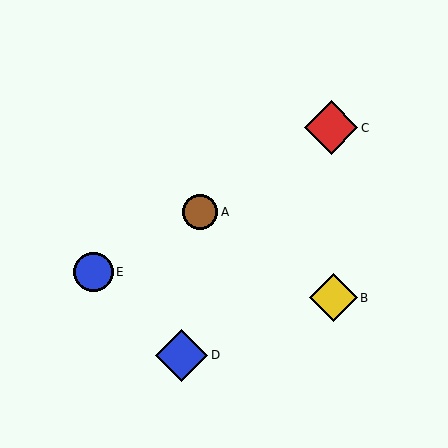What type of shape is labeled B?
Shape B is a yellow diamond.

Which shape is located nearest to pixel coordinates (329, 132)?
The red diamond (labeled C) at (331, 128) is nearest to that location.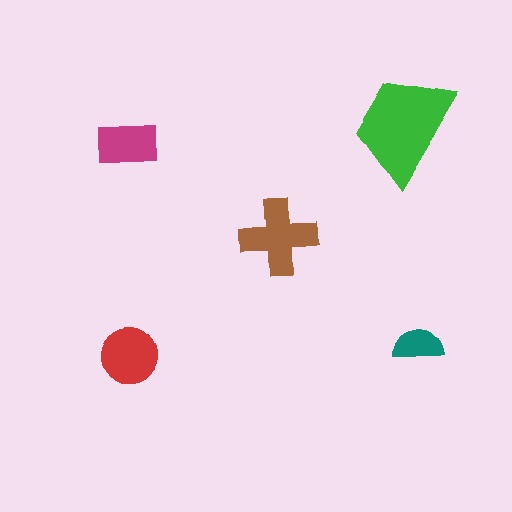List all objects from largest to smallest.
The green trapezoid, the brown cross, the red circle, the magenta rectangle, the teal semicircle.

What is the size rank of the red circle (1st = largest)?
3rd.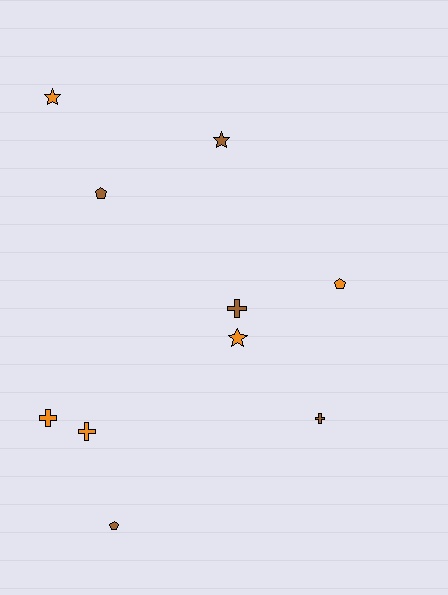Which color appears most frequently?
Brown, with 5 objects.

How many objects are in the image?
There are 10 objects.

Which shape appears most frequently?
Cross, with 4 objects.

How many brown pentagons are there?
There are 2 brown pentagons.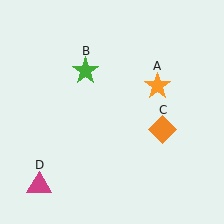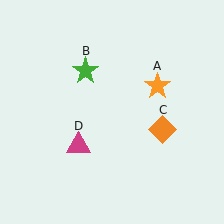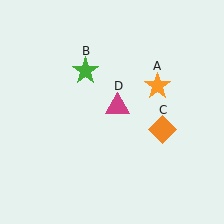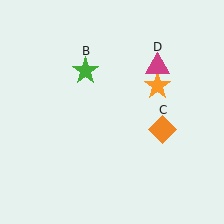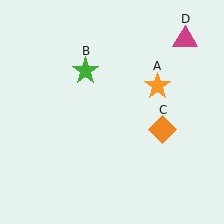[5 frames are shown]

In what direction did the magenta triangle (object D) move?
The magenta triangle (object D) moved up and to the right.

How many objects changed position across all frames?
1 object changed position: magenta triangle (object D).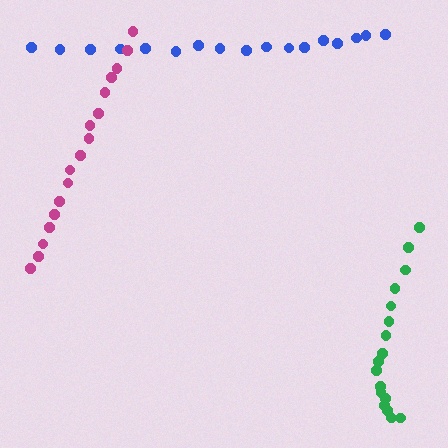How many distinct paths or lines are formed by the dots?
There are 3 distinct paths.